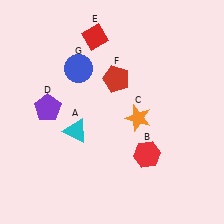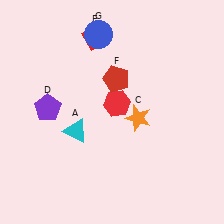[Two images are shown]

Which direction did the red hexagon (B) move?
The red hexagon (B) moved up.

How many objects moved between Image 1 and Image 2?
2 objects moved between the two images.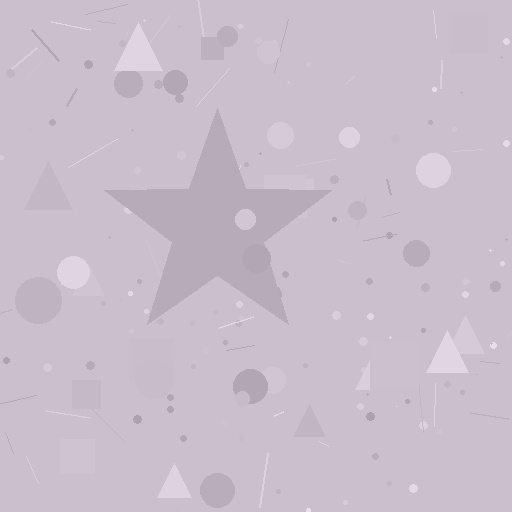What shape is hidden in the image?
A star is hidden in the image.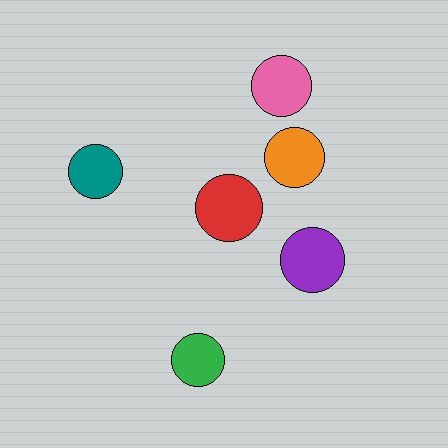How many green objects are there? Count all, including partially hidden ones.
There is 1 green object.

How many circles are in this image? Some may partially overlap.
There are 6 circles.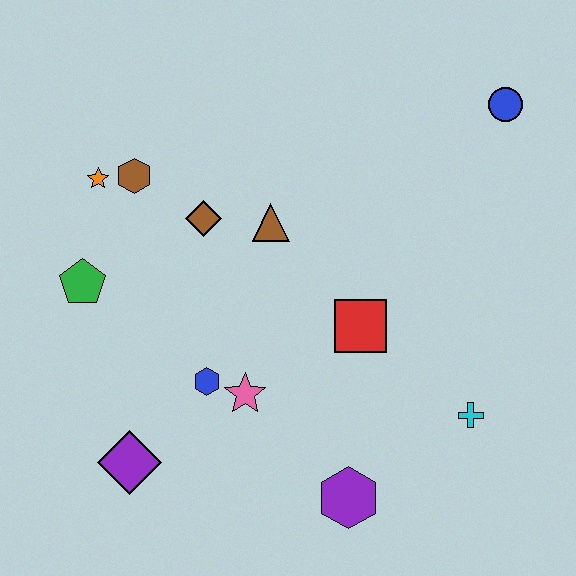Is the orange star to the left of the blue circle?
Yes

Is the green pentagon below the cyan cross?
No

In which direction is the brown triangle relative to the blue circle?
The brown triangle is to the left of the blue circle.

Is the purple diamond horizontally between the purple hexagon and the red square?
No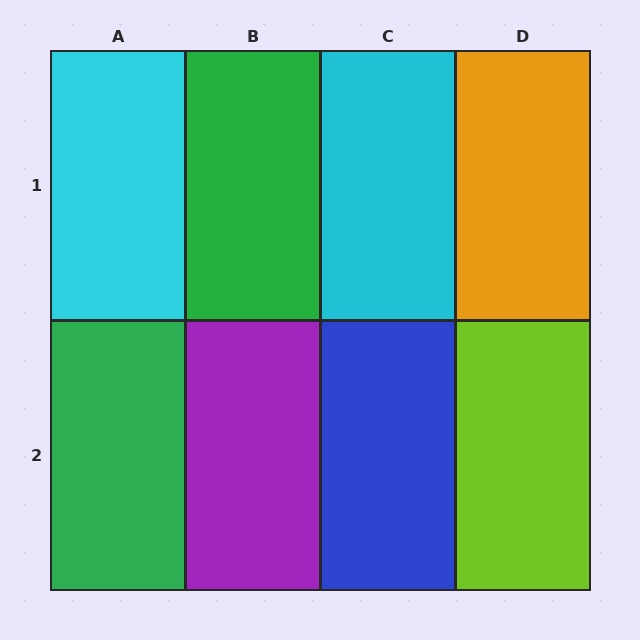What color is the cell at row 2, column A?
Green.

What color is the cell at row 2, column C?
Blue.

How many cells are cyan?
2 cells are cyan.